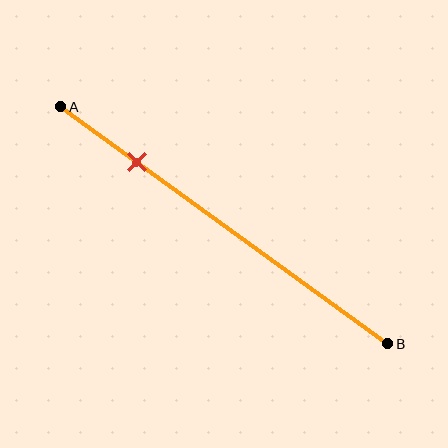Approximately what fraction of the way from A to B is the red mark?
The red mark is approximately 25% of the way from A to B.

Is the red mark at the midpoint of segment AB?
No, the mark is at about 25% from A, not at the 50% midpoint.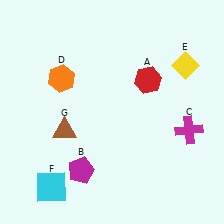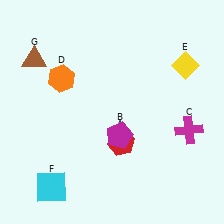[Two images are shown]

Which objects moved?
The objects that moved are: the red hexagon (A), the magenta pentagon (B), the brown triangle (G).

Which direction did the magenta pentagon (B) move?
The magenta pentagon (B) moved right.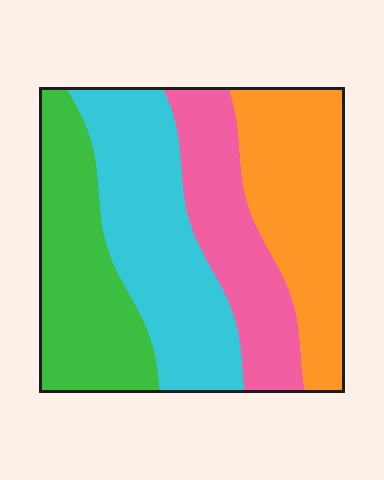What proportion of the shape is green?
Green takes up less than a quarter of the shape.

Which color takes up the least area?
Pink, at roughly 20%.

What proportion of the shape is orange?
Orange covers roughly 25% of the shape.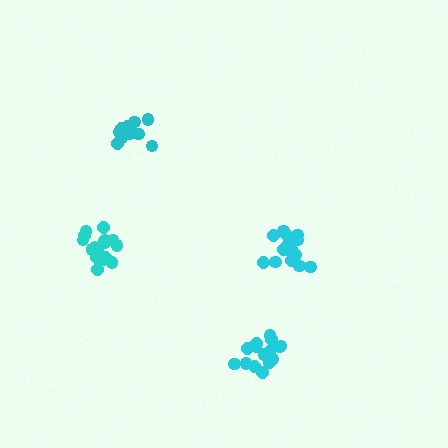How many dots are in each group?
Group 1: 18 dots, Group 2: 13 dots, Group 3: 15 dots, Group 4: 17 dots (63 total).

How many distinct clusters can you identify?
There are 4 distinct clusters.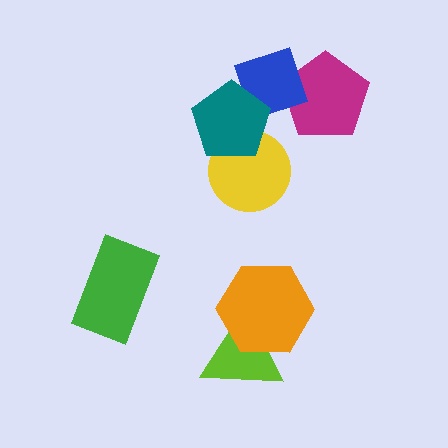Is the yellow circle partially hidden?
Yes, it is partially covered by another shape.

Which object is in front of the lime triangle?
The orange hexagon is in front of the lime triangle.